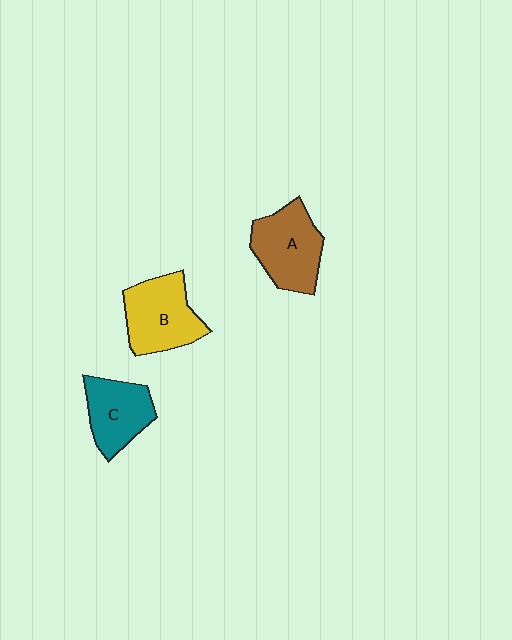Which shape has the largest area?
Shape B (yellow).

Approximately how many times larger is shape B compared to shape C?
Approximately 1.2 times.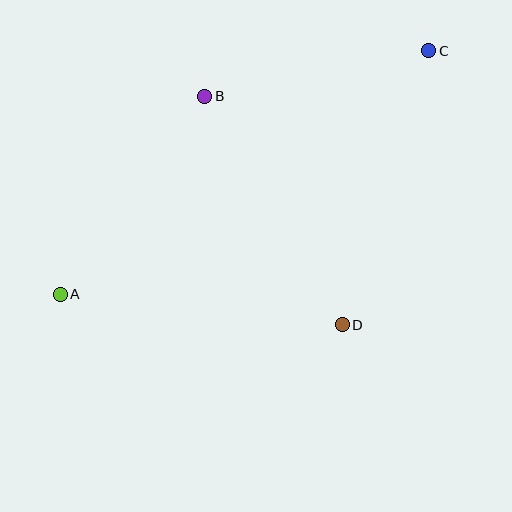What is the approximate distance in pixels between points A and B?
The distance between A and B is approximately 245 pixels.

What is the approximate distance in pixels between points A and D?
The distance between A and D is approximately 283 pixels.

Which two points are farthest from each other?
Points A and C are farthest from each other.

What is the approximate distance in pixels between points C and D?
The distance between C and D is approximately 288 pixels.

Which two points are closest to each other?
Points B and C are closest to each other.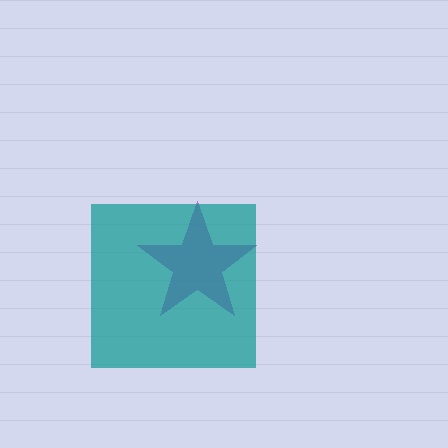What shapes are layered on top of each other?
The layered shapes are: a purple star, a teal square.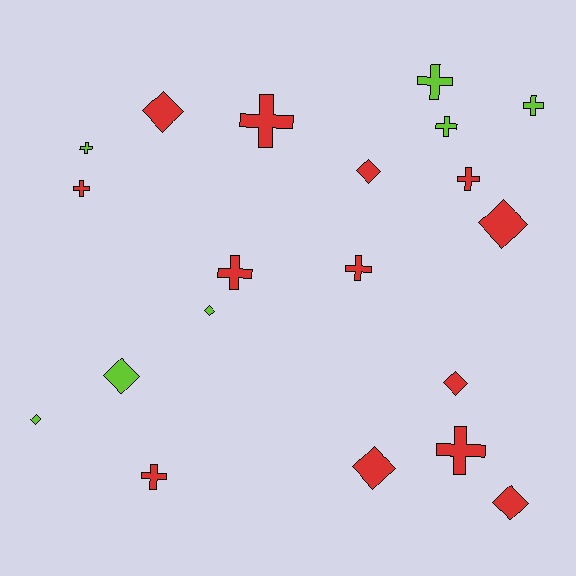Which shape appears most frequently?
Cross, with 11 objects.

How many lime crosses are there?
There are 4 lime crosses.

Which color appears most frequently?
Red, with 13 objects.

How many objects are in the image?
There are 20 objects.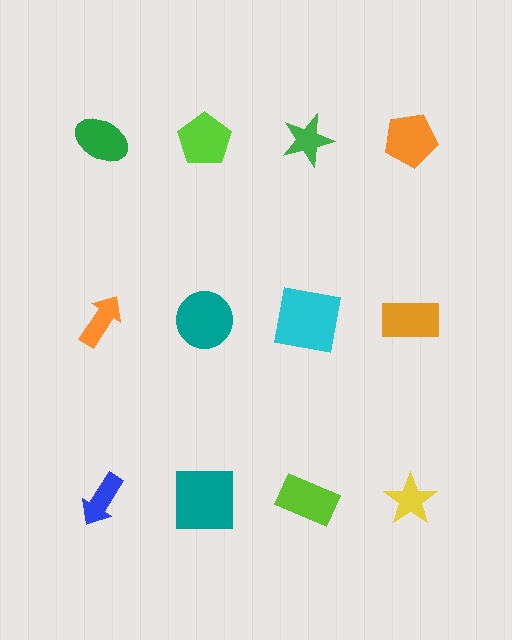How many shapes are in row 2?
4 shapes.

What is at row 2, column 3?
A cyan square.